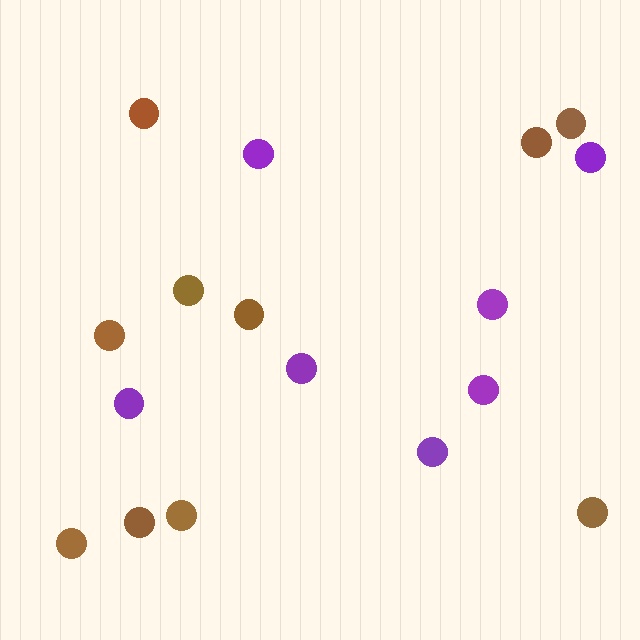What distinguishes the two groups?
There are 2 groups: one group of brown circles (10) and one group of purple circles (7).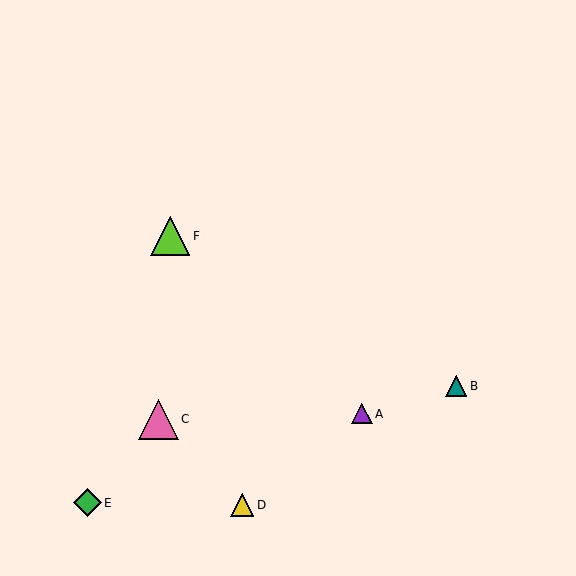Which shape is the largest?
The pink triangle (labeled C) is the largest.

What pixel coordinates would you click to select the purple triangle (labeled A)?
Click at (362, 414) to select the purple triangle A.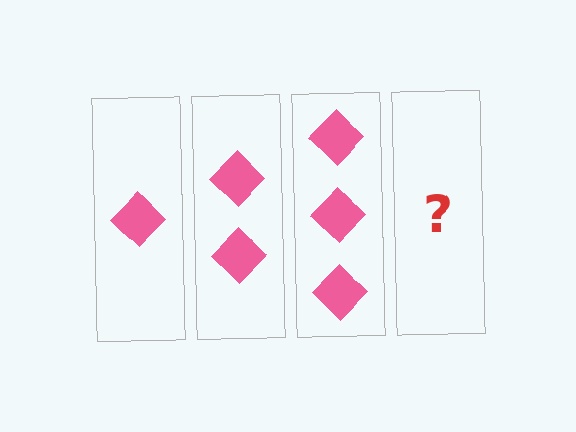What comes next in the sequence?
The next element should be 4 diamonds.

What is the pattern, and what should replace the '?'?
The pattern is that each step adds one more diamond. The '?' should be 4 diamonds.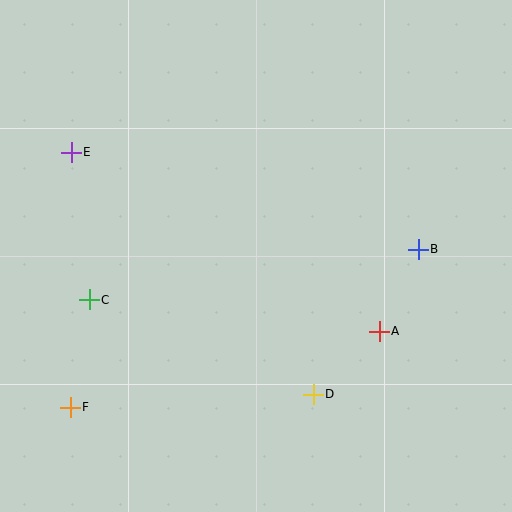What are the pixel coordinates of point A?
Point A is at (379, 331).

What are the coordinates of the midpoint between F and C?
The midpoint between F and C is at (80, 354).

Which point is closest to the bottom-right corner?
Point A is closest to the bottom-right corner.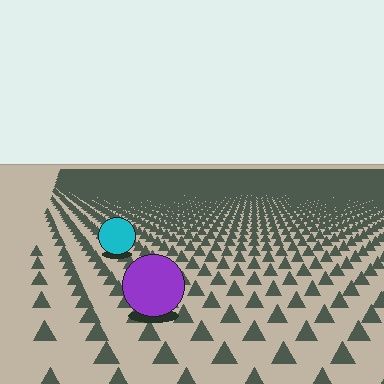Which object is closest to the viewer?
The purple circle is closest. The texture marks near it are larger and more spread out.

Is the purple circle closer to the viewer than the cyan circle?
Yes. The purple circle is closer — you can tell from the texture gradient: the ground texture is coarser near it.